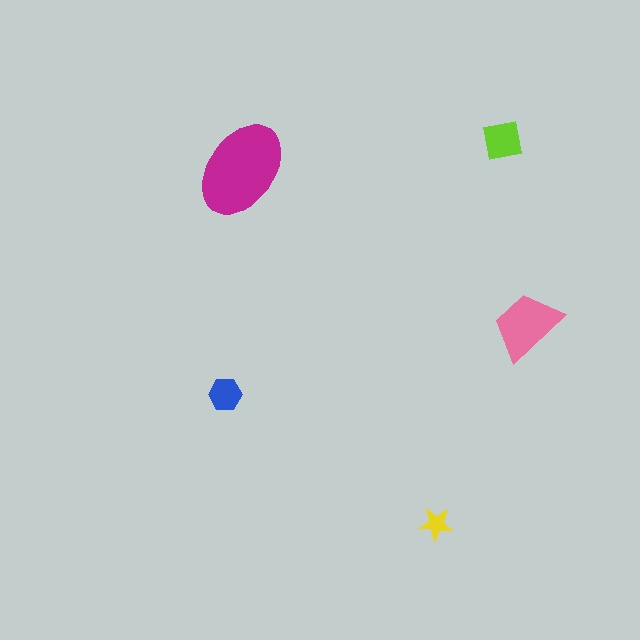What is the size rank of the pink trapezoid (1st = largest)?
2nd.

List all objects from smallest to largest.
The yellow star, the blue hexagon, the lime square, the pink trapezoid, the magenta ellipse.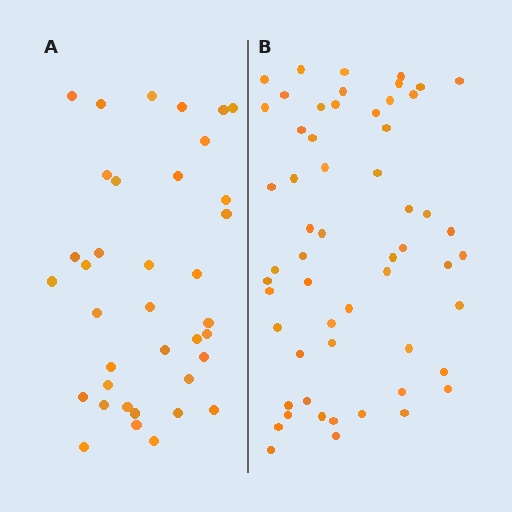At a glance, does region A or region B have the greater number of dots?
Region B (the right region) has more dots.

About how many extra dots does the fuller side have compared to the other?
Region B has approximately 20 more dots than region A.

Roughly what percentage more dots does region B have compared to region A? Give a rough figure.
About 55% more.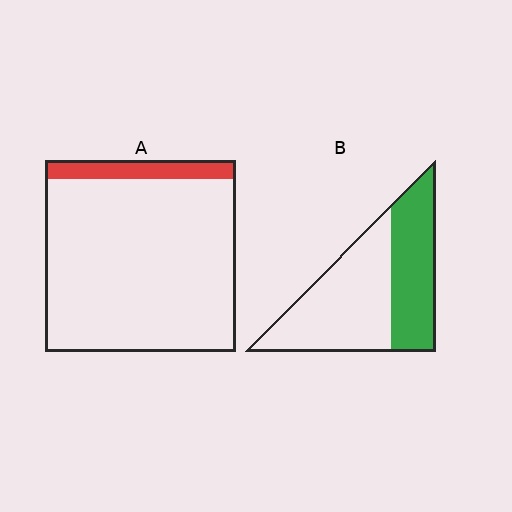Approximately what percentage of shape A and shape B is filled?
A is approximately 10% and B is approximately 40%.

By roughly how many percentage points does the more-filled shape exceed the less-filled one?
By roughly 30 percentage points (B over A).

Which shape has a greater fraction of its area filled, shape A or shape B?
Shape B.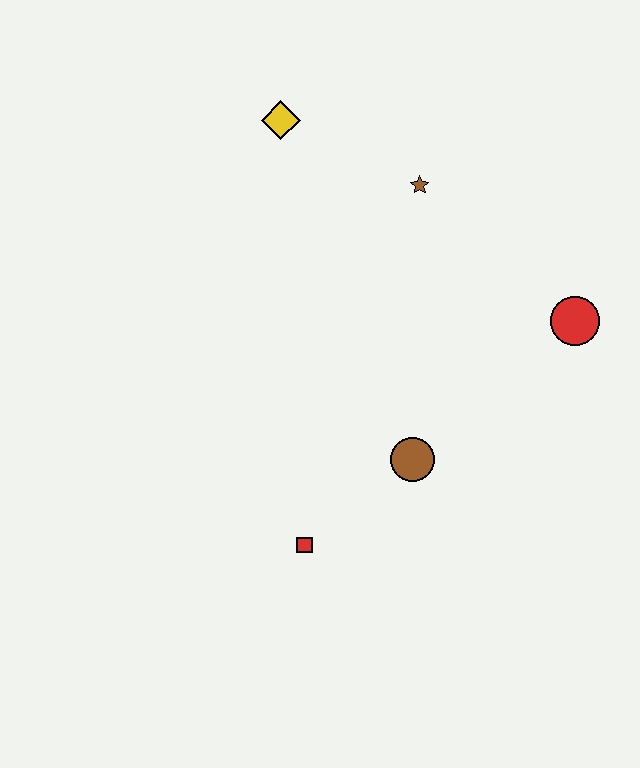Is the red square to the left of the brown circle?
Yes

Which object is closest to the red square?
The brown circle is closest to the red square.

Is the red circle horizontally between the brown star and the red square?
No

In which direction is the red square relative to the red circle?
The red square is to the left of the red circle.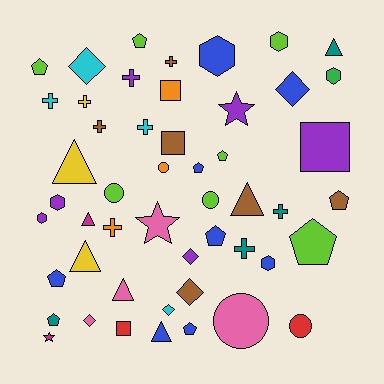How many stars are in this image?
There are 3 stars.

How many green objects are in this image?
There is 1 green object.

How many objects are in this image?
There are 50 objects.